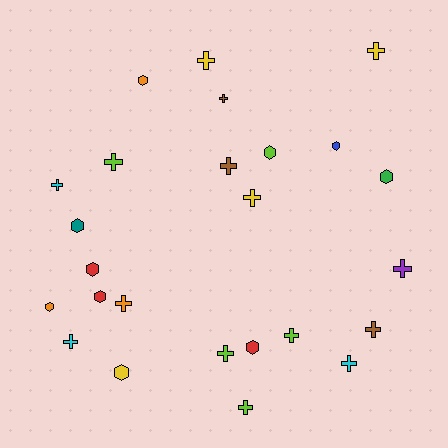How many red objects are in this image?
There are 3 red objects.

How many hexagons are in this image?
There are 10 hexagons.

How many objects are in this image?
There are 25 objects.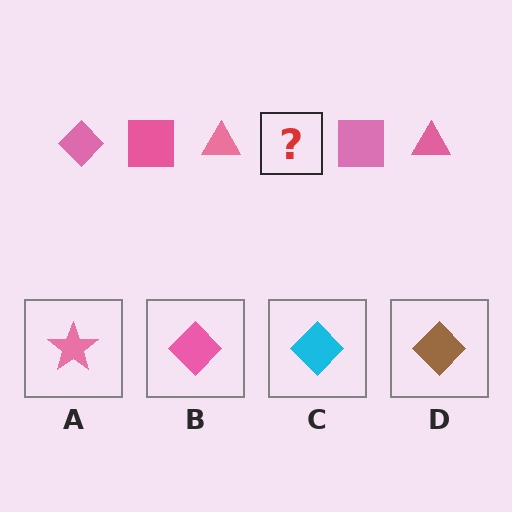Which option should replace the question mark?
Option B.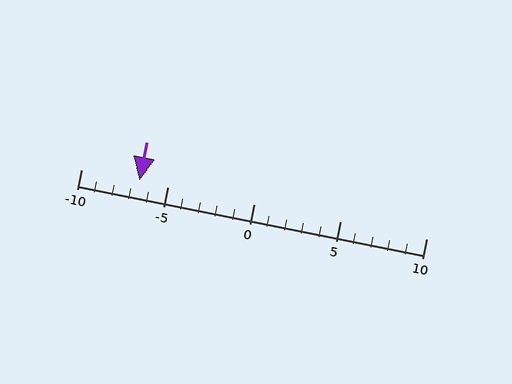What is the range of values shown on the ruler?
The ruler shows values from -10 to 10.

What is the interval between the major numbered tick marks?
The major tick marks are spaced 5 units apart.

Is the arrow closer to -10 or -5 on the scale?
The arrow is closer to -5.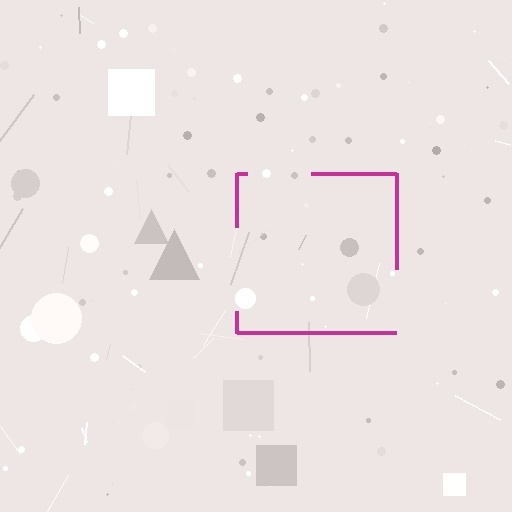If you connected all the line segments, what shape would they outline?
They would outline a square.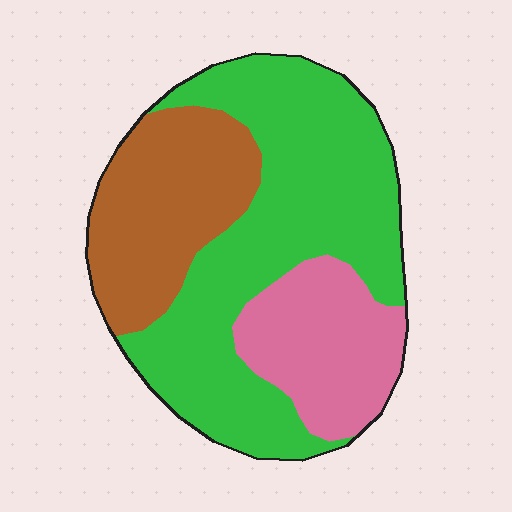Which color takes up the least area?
Pink, at roughly 20%.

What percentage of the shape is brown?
Brown covers 26% of the shape.